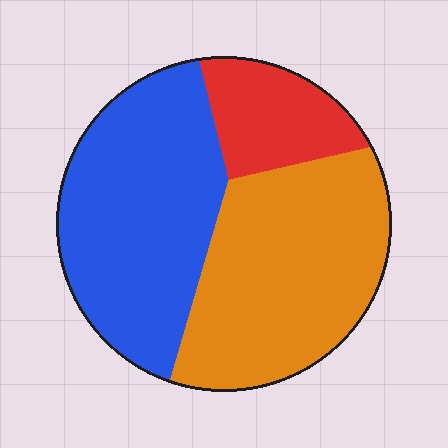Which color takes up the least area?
Red, at roughly 15%.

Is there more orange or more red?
Orange.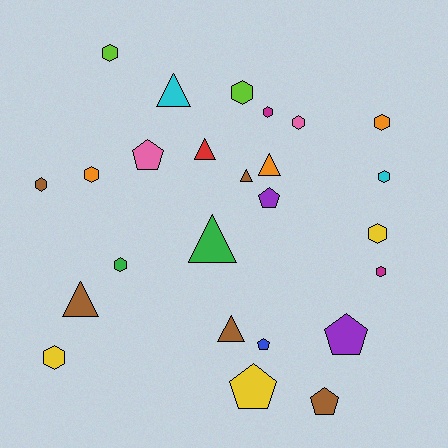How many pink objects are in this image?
There are 2 pink objects.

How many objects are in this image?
There are 25 objects.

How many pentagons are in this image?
There are 6 pentagons.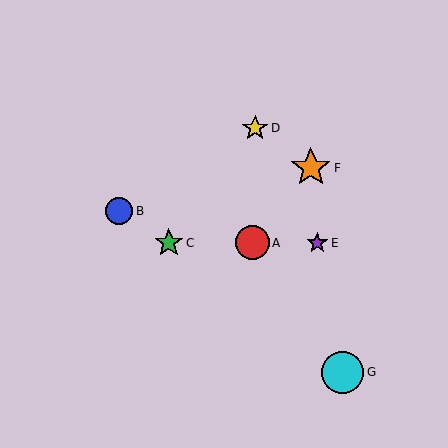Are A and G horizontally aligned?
No, A is at y≈243 and G is at y≈372.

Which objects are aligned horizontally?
Objects A, C, E are aligned horizontally.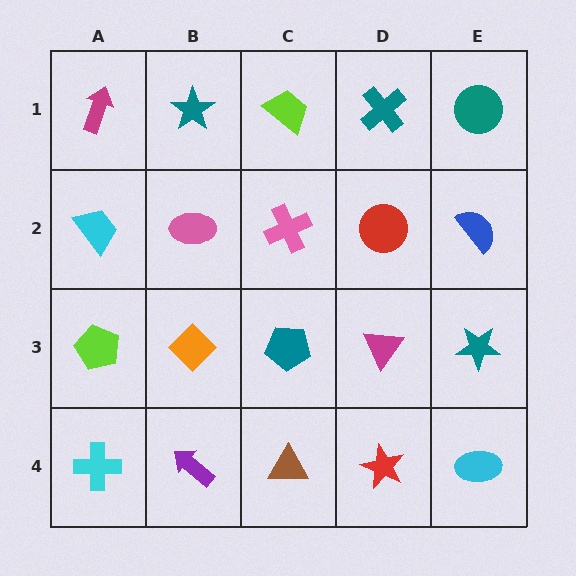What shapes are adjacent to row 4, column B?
An orange diamond (row 3, column B), a cyan cross (row 4, column A), a brown triangle (row 4, column C).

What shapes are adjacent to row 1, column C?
A pink cross (row 2, column C), a teal star (row 1, column B), a teal cross (row 1, column D).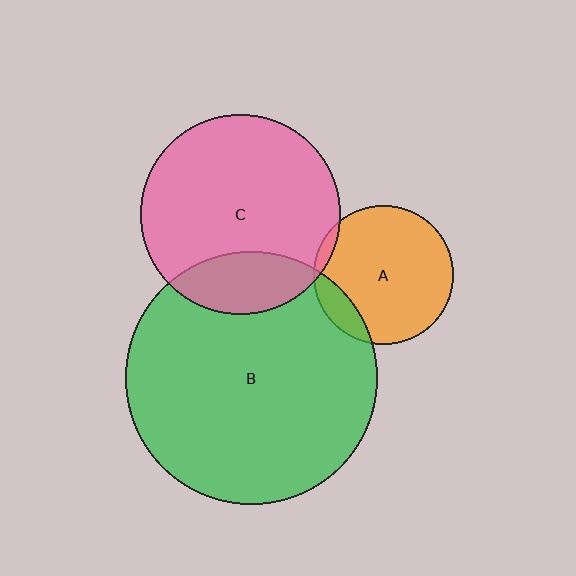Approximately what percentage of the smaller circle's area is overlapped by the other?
Approximately 20%.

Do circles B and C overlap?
Yes.